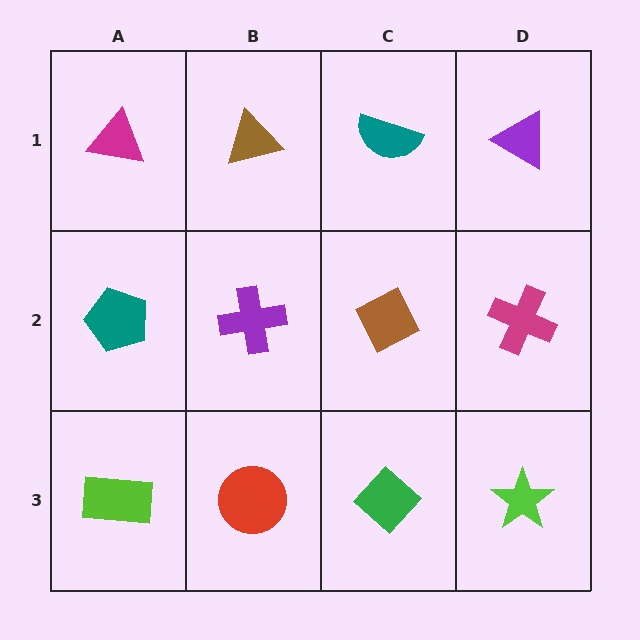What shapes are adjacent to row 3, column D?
A magenta cross (row 2, column D), a green diamond (row 3, column C).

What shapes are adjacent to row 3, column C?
A brown diamond (row 2, column C), a red circle (row 3, column B), a lime star (row 3, column D).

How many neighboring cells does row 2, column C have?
4.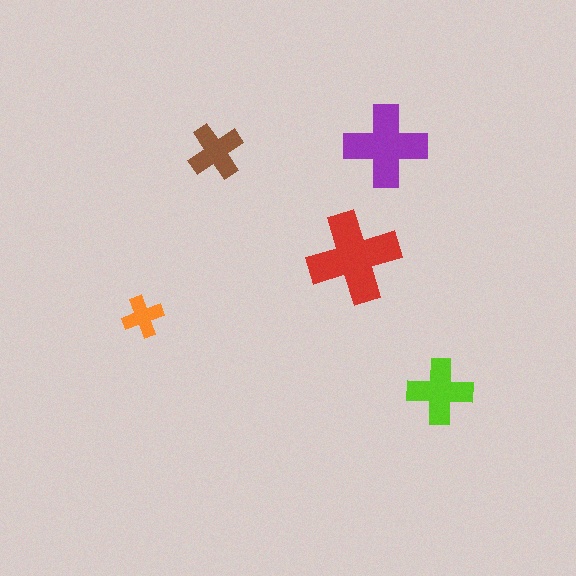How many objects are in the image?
There are 5 objects in the image.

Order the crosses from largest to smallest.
the red one, the purple one, the lime one, the brown one, the orange one.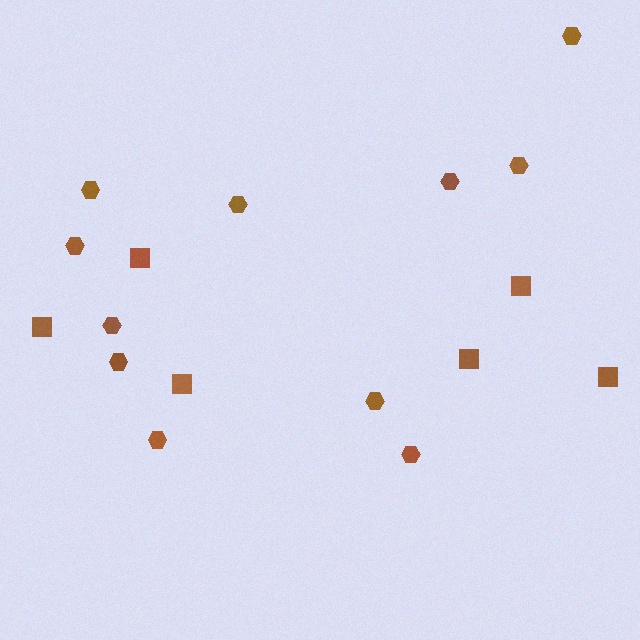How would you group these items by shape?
There are 2 groups: one group of squares (6) and one group of hexagons (11).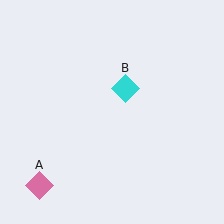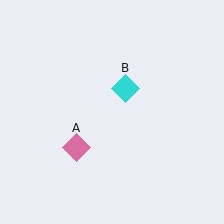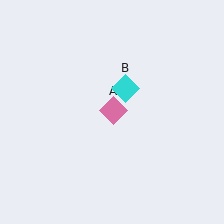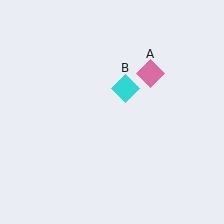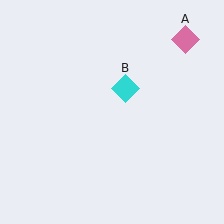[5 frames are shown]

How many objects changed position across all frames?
1 object changed position: pink diamond (object A).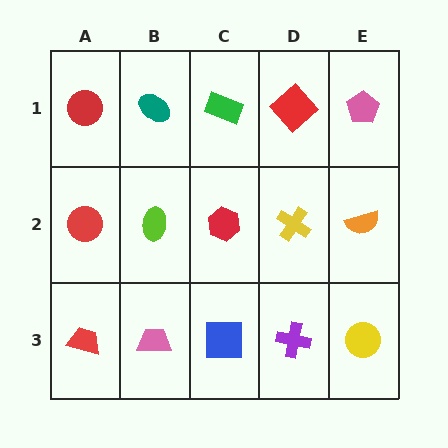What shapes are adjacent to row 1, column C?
A red hexagon (row 2, column C), a teal ellipse (row 1, column B), a red diamond (row 1, column D).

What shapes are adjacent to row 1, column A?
A red circle (row 2, column A), a teal ellipse (row 1, column B).